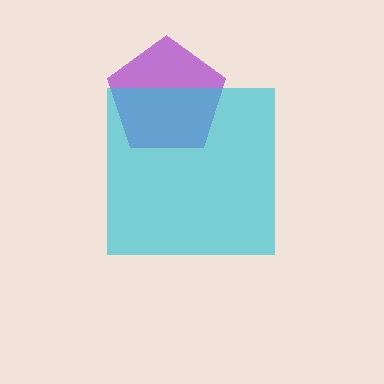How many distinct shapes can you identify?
There are 2 distinct shapes: a purple pentagon, a cyan square.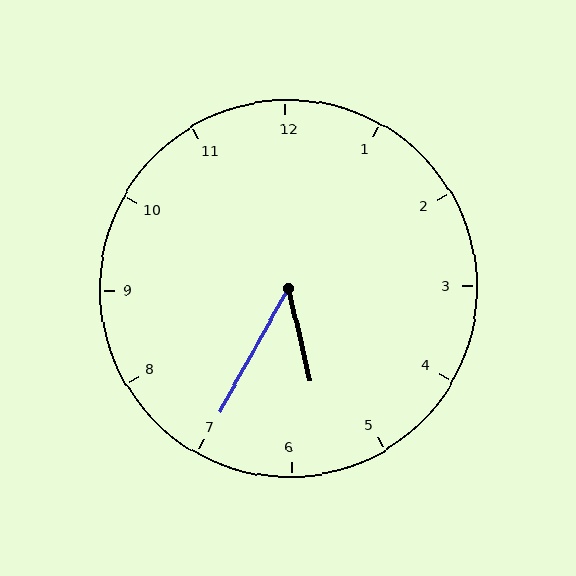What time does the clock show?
5:35.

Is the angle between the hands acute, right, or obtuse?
It is acute.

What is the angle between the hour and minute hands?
Approximately 42 degrees.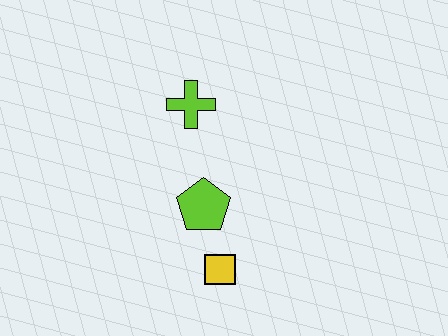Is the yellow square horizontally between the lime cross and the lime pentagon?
No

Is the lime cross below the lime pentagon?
No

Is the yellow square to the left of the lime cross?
No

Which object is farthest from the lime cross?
The yellow square is farthest from the lime cross.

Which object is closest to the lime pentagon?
The yellow square is closest to the lime pentagon.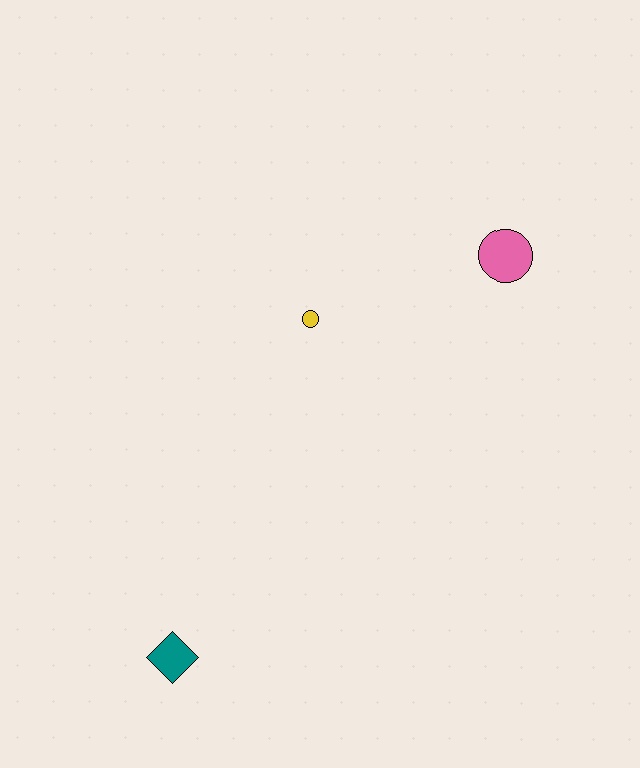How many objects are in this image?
There are 3 objects.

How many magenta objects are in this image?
There are no magenta objects.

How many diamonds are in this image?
There is 1 diamond.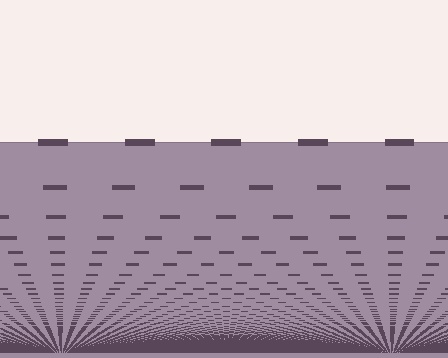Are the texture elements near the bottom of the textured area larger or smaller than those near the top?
Smaller. The gradient is inverted — elements near the bottom are smaller and denser.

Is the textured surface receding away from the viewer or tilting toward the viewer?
The surface appears to tilt toward the viewer. Texture elements get larger and sparser toward the top.